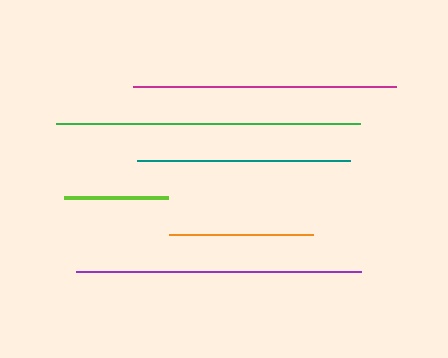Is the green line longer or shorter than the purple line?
The green line is longer than the purple line.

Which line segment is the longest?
The green line is the longest at approximately 303 pixels.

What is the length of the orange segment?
The orange segment is approximately 145 pixels long.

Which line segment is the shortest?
The lime line is the shortest at approximately 104 pixels.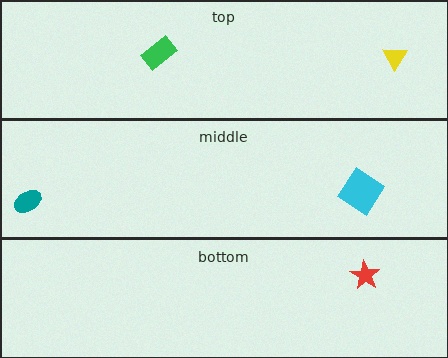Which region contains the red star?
The bottom region.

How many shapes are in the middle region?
2.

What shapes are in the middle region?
The cyan diamond, the teal ellipse.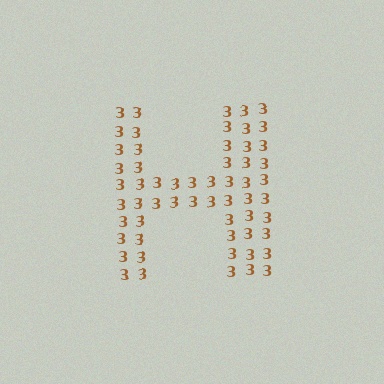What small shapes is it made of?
It is made of small digit 3's.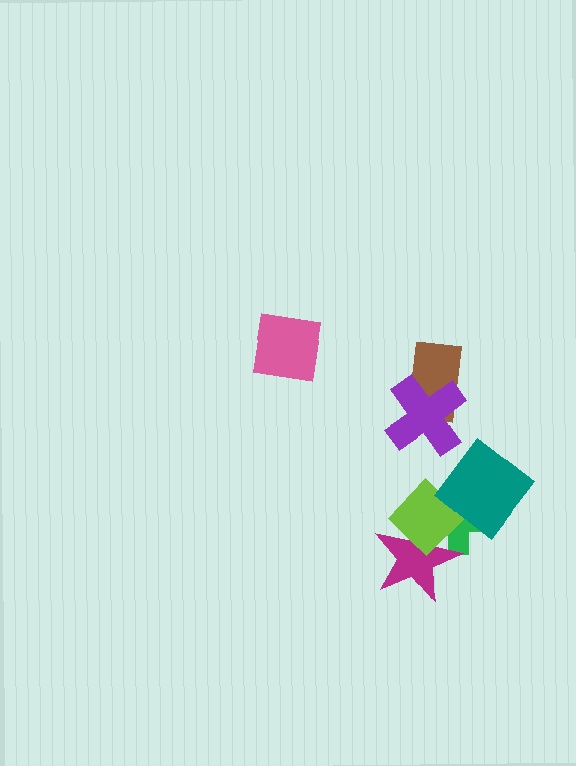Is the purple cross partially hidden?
No, no other shape covers it.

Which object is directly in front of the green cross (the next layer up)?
The magenta star is directly in front of the green cross.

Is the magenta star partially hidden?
Yes, it is partially covered by another shape.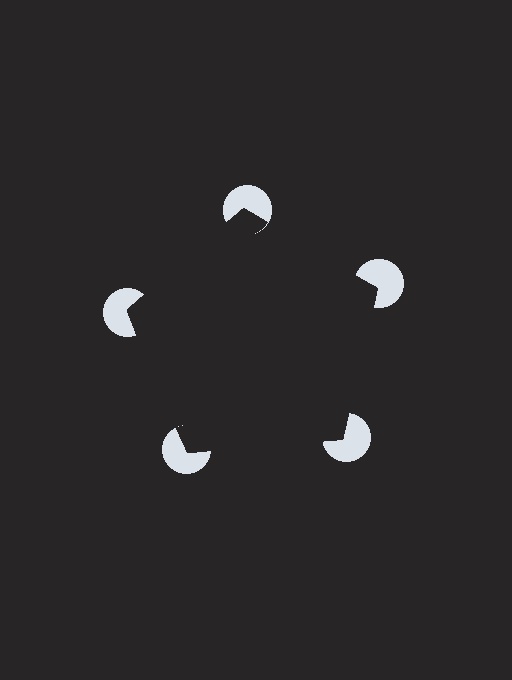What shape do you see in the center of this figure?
An illusory pentagon — its edges are inferred from the aligned wedge cuts in the pac-man discs, not physically drawn.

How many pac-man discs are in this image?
There are 5 — one at each vertex of the illusory pentagon.